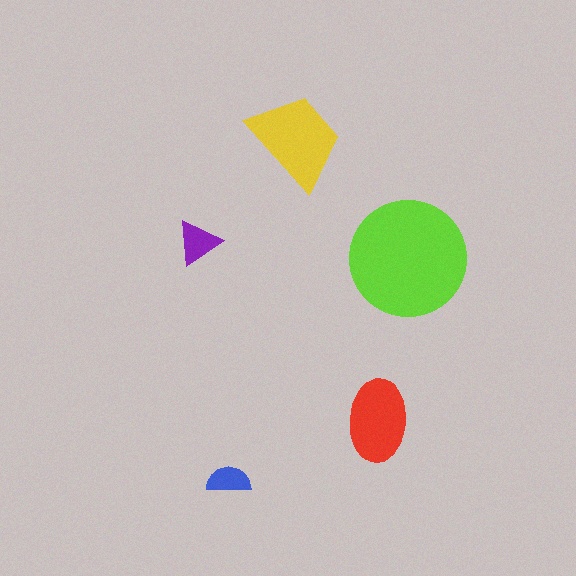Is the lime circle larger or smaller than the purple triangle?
Larger.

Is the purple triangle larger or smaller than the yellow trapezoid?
Smaller.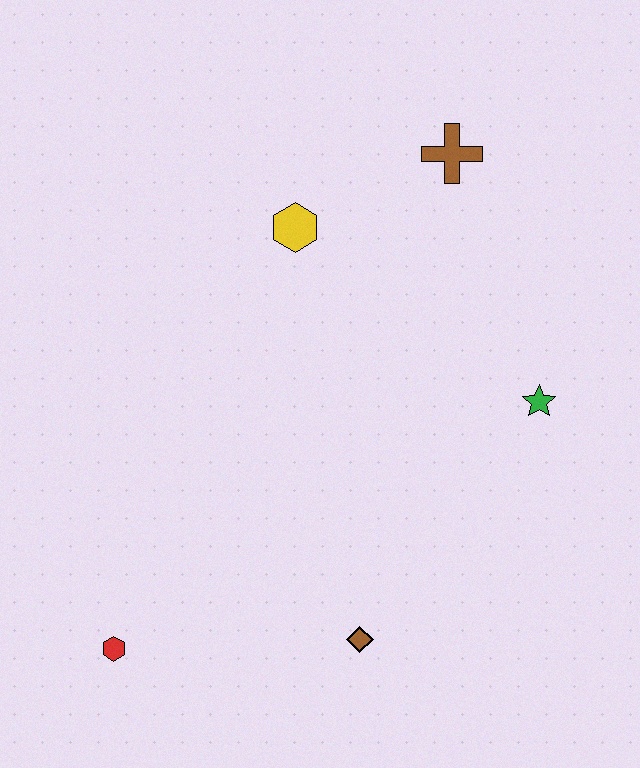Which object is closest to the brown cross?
The yellow hexagon is closest to the brown cross.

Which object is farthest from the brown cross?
The red hexagon is farthest from the brown cross.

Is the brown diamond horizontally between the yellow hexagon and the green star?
Yes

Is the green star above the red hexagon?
Yes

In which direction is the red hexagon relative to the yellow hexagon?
The red hexagon is below the yellow hexagon.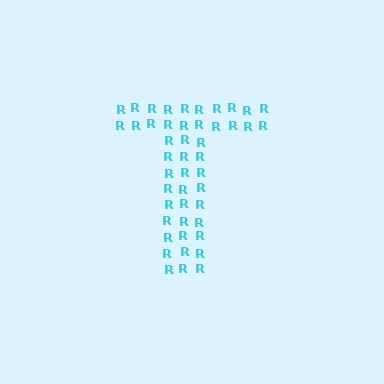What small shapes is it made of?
It is made of small letter R's.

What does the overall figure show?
The overall figure shows the letter T.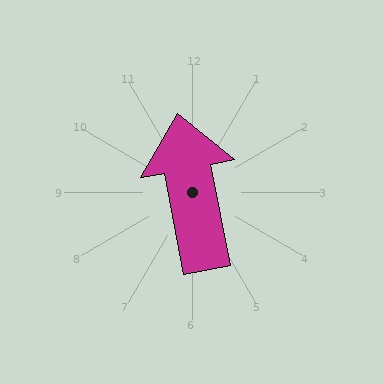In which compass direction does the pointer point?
North.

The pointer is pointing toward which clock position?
Roughly 12 o'clock.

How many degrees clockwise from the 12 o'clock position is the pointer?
Approximately 349 degrees.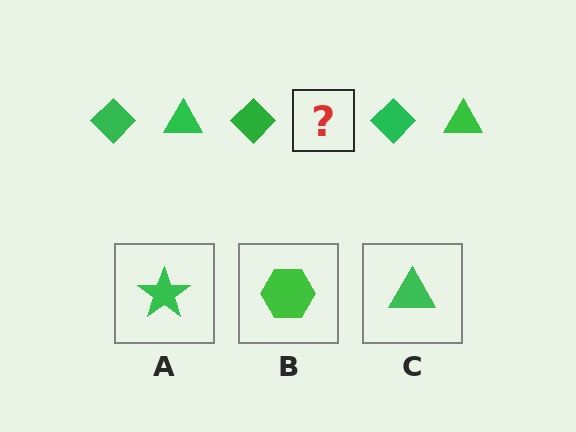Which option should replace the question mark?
Option C.